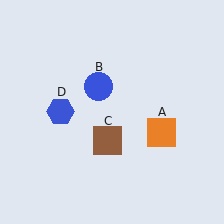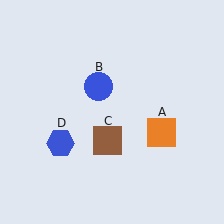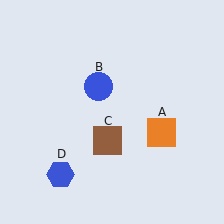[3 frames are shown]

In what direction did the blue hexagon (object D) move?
The blue hexagon (object D) moved down.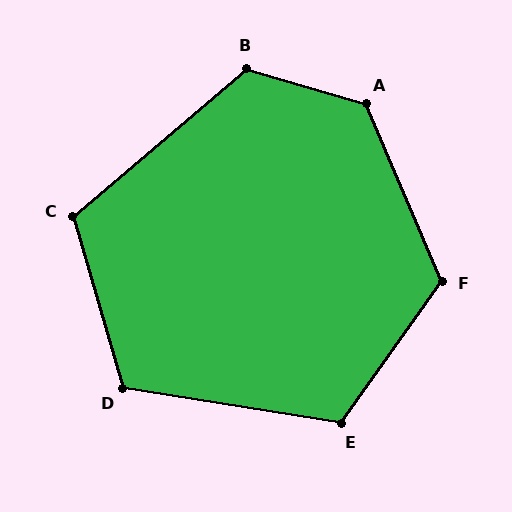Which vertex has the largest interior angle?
A, at approximately 130 degrees.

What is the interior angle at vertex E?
Approximately 116 degrees (obtuse).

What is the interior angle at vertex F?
Approximately 121 degrees (obtuse).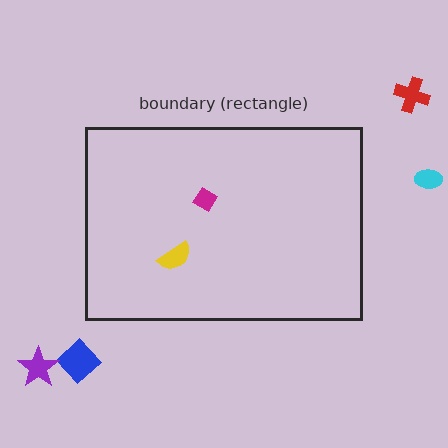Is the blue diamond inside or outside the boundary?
Outside.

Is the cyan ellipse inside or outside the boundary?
Outside.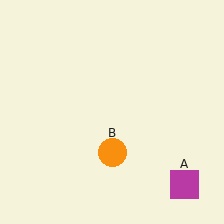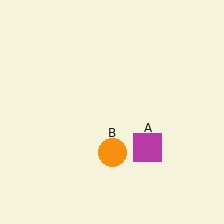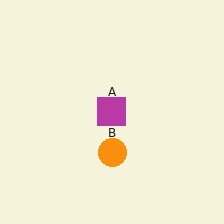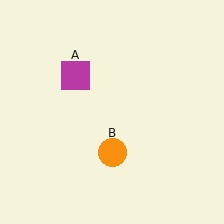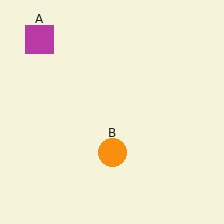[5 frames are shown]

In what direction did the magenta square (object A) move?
The magenta square (object A) moved up and to the left.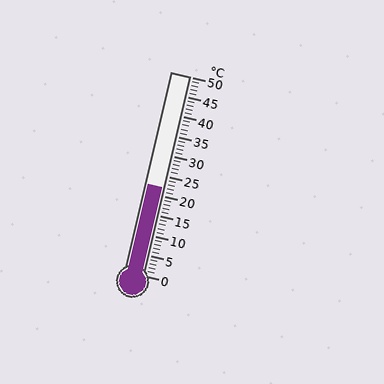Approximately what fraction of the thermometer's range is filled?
The thermometer is filled to approximately 45% of its range.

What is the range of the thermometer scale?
The thermometer scale ranges from 0°C to 50°C.